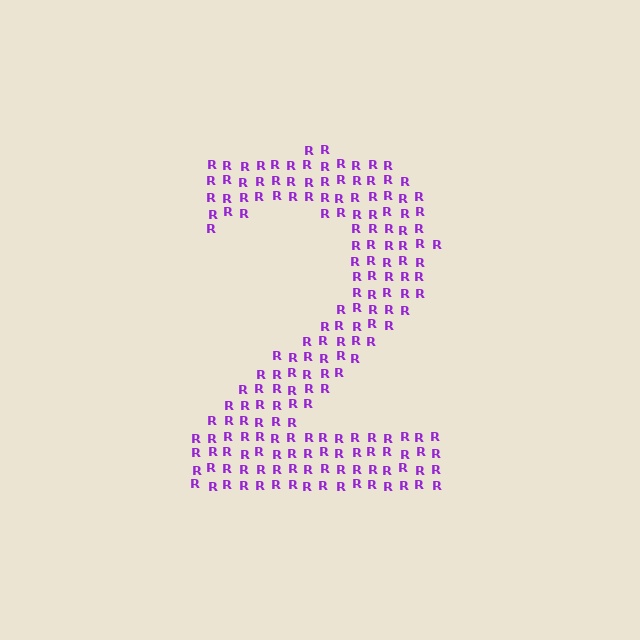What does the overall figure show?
The overall figure shows the digit 2.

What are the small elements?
The small elements are letter R's.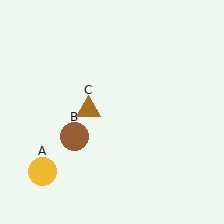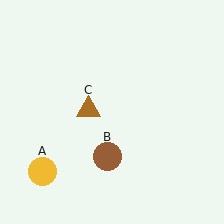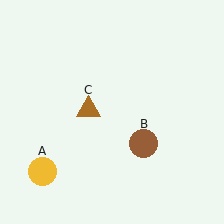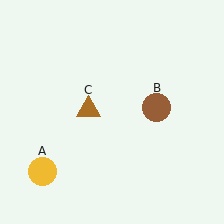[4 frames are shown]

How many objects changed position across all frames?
1 object changed position: brown circle (object B).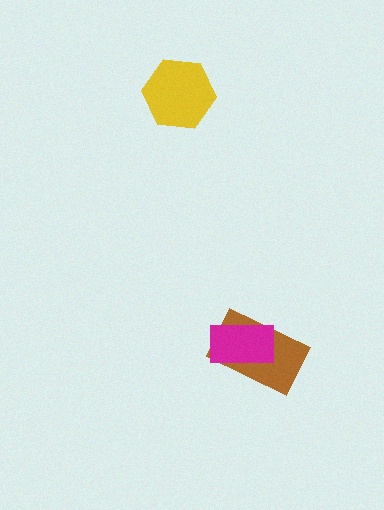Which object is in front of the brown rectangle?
The magenta rectangle is in front of the brown rectangle.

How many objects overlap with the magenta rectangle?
1 object overlaps with the magenta rectangle.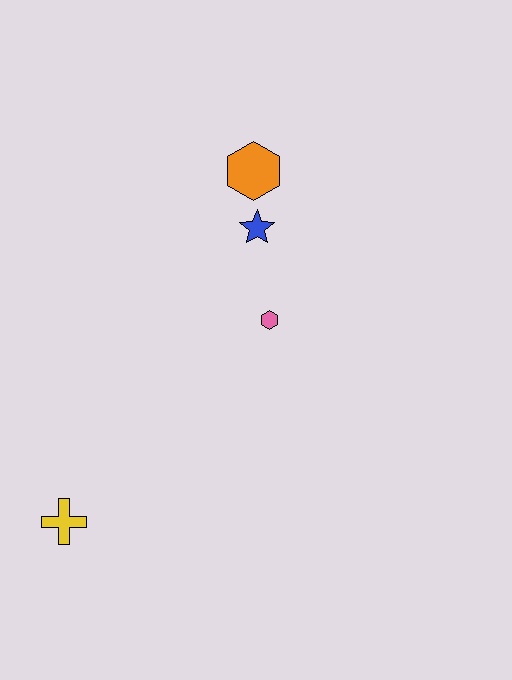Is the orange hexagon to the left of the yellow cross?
No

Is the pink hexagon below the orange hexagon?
Yes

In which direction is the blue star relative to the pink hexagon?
The blue star is above the pink hexagon.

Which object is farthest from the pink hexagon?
The yellow cross is farthest from the pink hexagon.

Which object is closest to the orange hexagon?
The blue star is closest to the orange hexagon.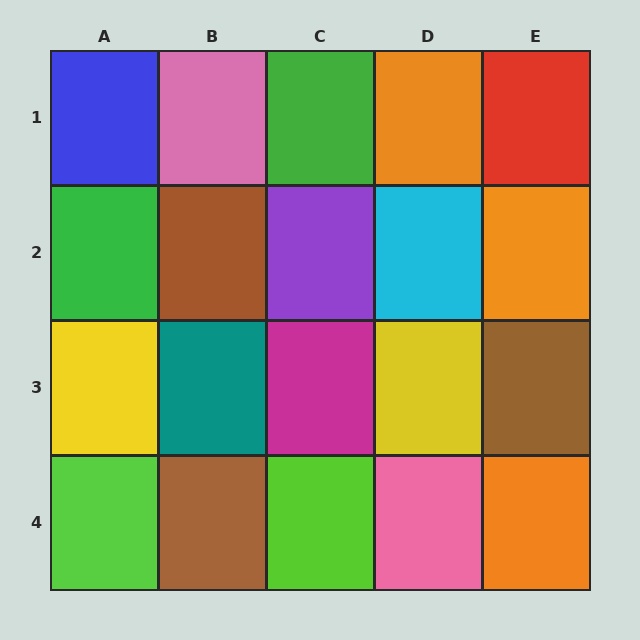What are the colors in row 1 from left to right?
Blue, pink, green, orange, red.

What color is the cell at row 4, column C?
Lime.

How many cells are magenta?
1 cell is magenta.